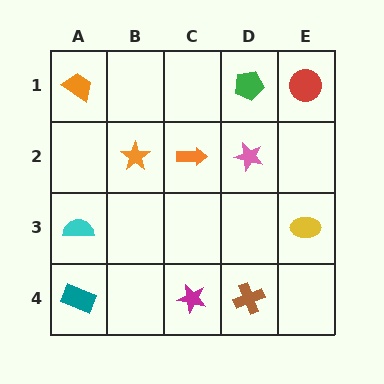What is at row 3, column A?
A cyan semicircle.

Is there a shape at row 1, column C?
No, that cell is empty.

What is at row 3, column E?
A yellow ellipse.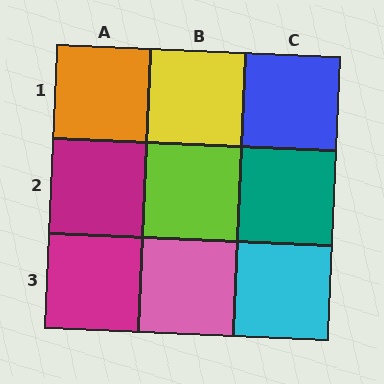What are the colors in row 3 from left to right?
Magenta, pink, cyan.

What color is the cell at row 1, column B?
Yellow.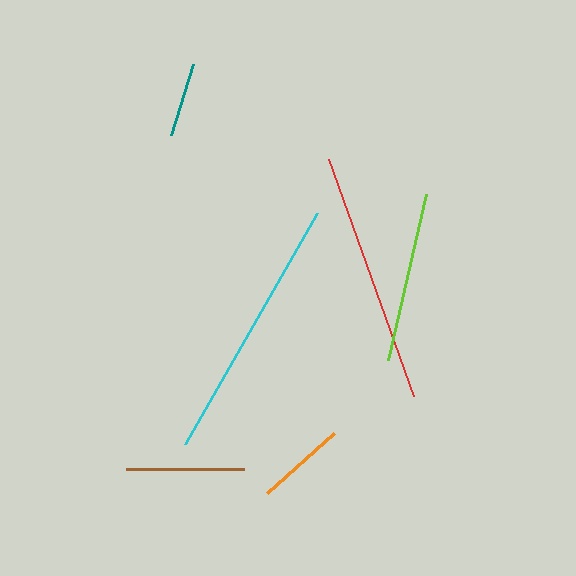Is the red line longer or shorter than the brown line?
The red line is longer than the brown line.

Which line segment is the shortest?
The teal line is the shortest at approximately 74 pixels.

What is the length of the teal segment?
The teal segment is approximately 74 pixels long.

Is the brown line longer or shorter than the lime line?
The lime line is longer than the brown line.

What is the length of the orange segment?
The orange segment is approximately 90 pixels long.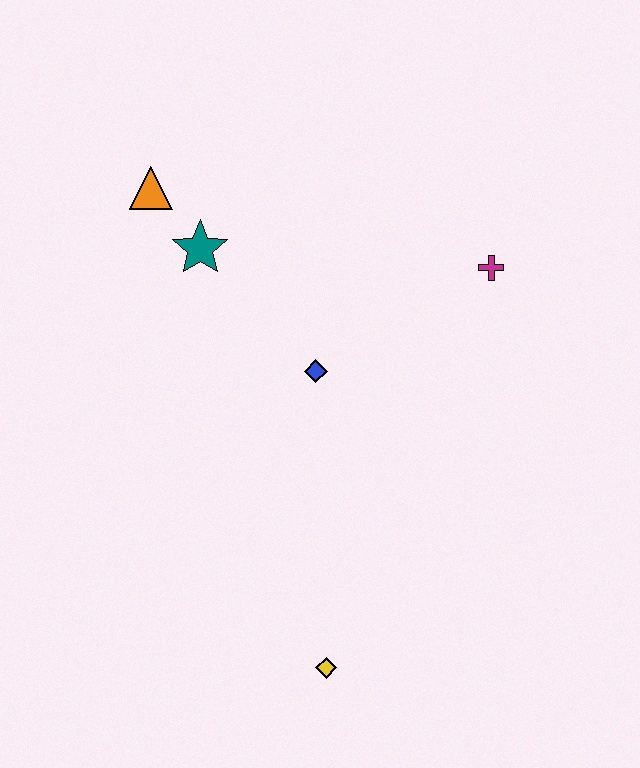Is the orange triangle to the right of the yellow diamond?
No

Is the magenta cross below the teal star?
Yes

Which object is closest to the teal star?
The orange triangle is closest to the teal star.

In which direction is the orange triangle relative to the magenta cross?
The orange triangle is to the left of the magenta cross.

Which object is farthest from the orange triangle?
The yellow diamond is farthest from the orange triangle.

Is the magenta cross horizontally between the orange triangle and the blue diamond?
No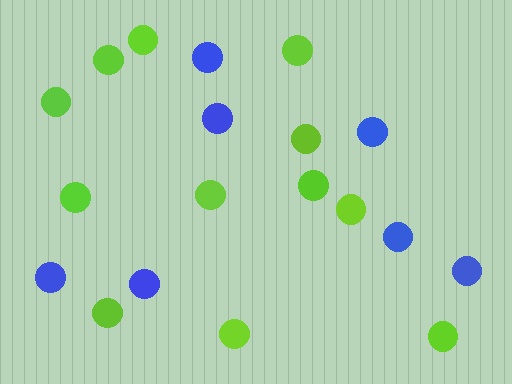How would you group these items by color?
There are 2 groups: one group of blue circles (7) and one group of lime circles (12).